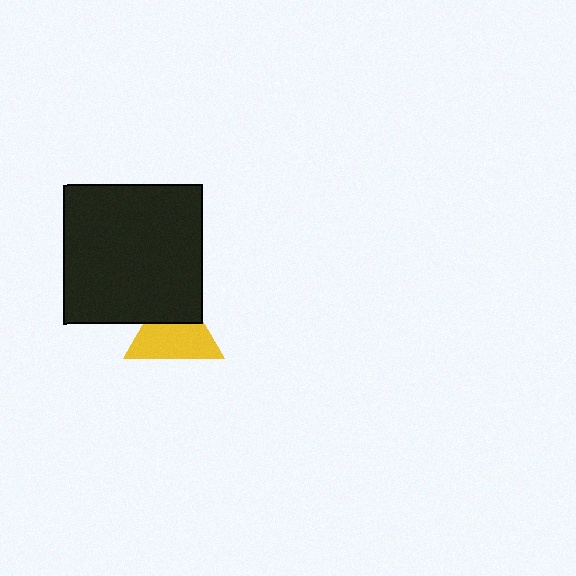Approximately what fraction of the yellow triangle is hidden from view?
Roughly 35% of the yellow triangle is hidden behind the black square.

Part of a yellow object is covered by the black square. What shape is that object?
It is a triangle.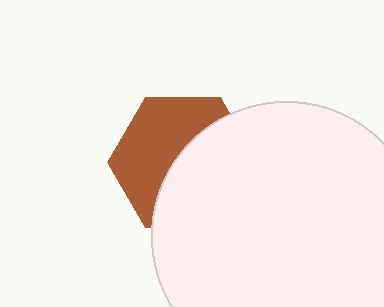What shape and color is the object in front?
The object in front is a white circle.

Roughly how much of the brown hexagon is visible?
About half of it is visible (roughly 49%).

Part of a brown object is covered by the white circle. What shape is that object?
It is a hexagon.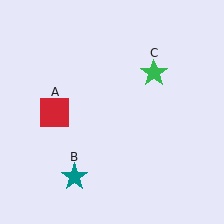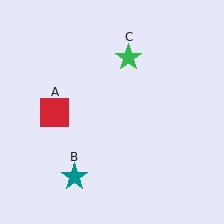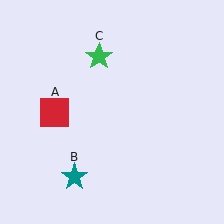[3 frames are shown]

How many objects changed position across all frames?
1 object changed position: green star (object C).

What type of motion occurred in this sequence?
The green star (object C) rotated counterclockwise around the center of the scene.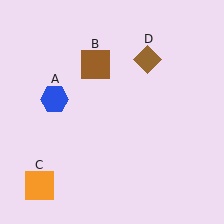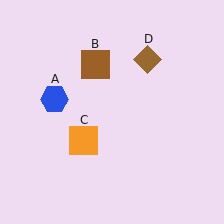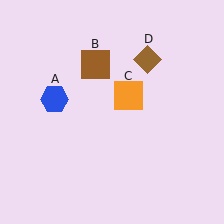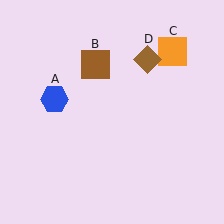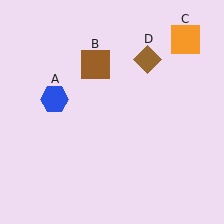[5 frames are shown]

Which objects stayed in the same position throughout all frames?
Blue hexagon (object A) and brown square (object B) and brown diamond (object D) remained stationary.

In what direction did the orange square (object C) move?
The orange square (object C) moved up and to the right.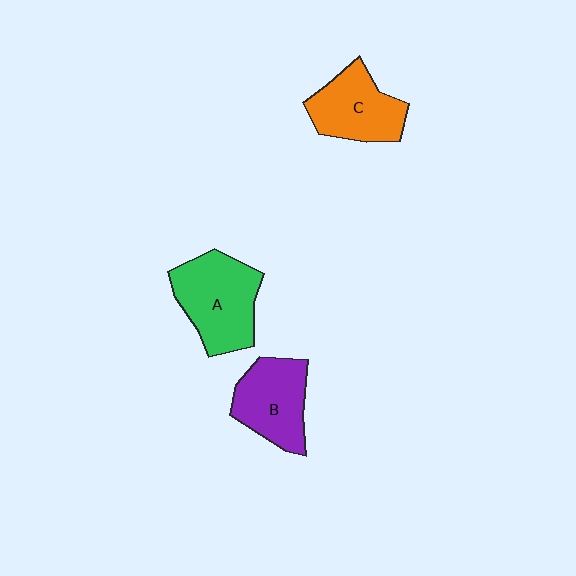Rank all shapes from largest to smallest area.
From largest to smallest: A (green), B (purple), C (orange).